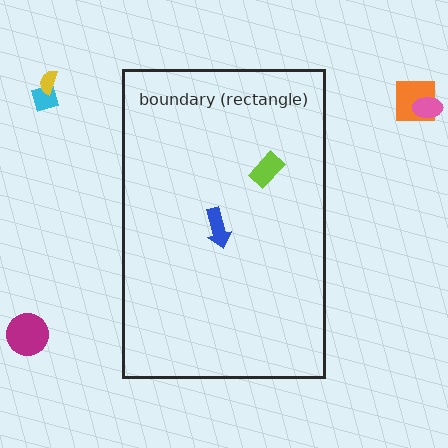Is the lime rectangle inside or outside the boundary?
Inside.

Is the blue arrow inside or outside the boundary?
Inside.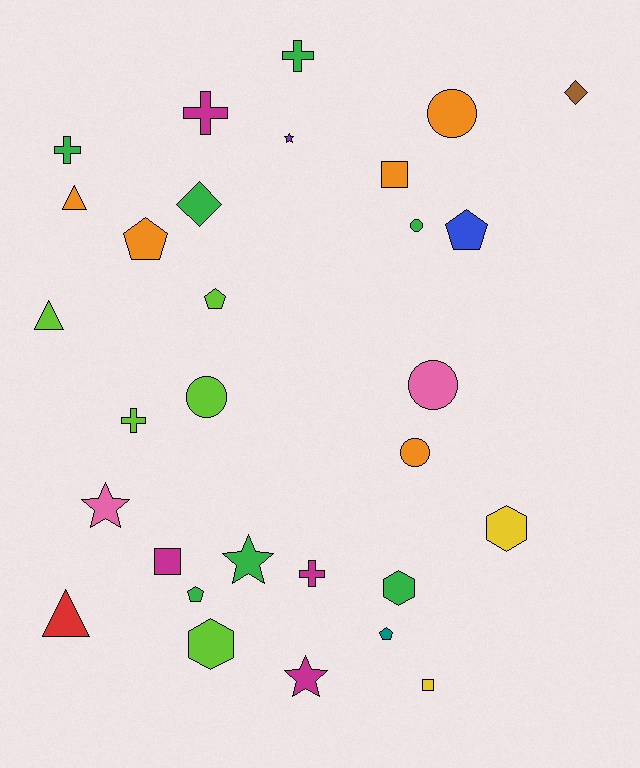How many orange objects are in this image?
There are 5 orange objects.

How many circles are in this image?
There are 5 circles.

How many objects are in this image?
There are 30 objects.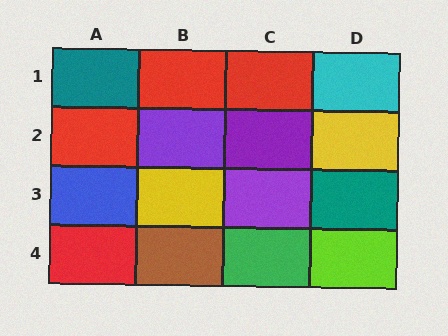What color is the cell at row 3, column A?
Blue.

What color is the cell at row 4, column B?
Brown.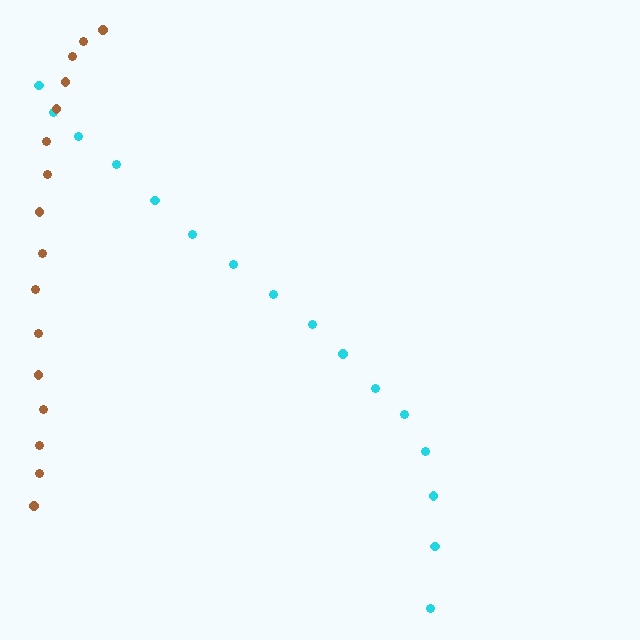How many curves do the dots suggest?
There are 2 distinct paths.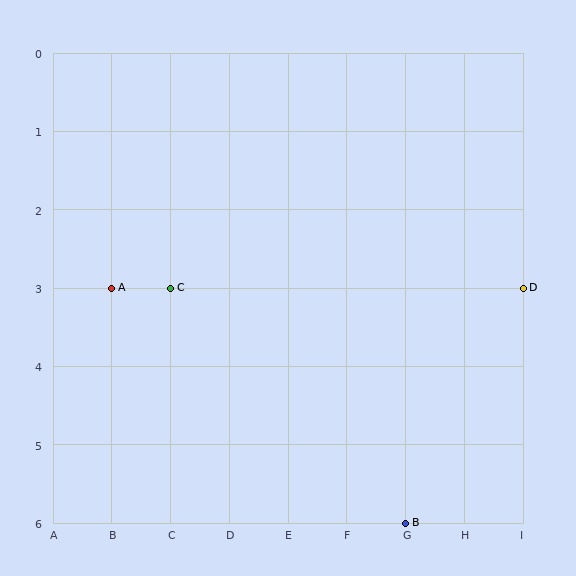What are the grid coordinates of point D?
Point D is at grid coordinates (I, 3).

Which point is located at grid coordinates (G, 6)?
Point B is at (G, 6).